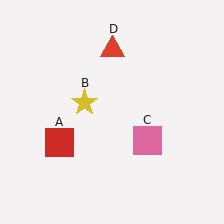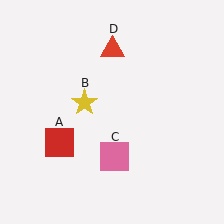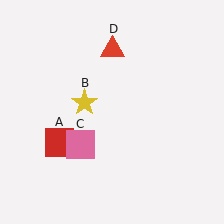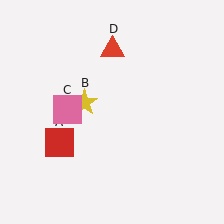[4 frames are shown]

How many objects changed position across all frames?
1 object changed position: pink square (object C).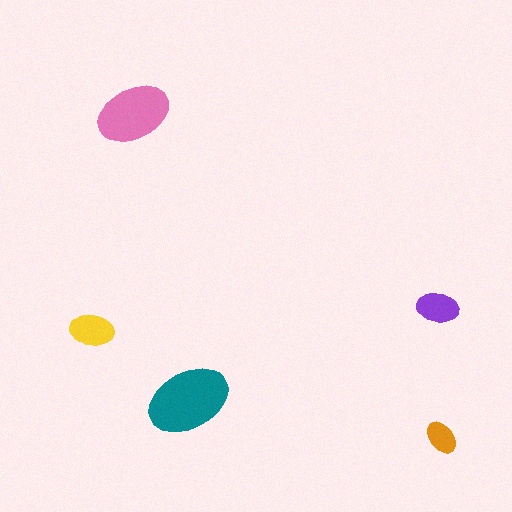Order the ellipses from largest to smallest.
the teal one, the pink one, the yellow one, the purple one, the orange one.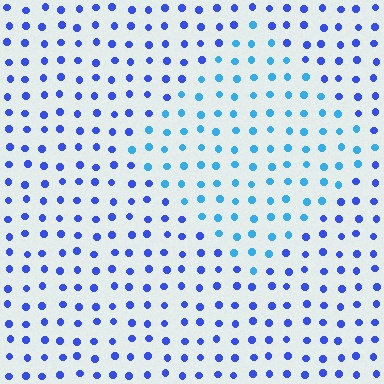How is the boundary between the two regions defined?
The boundary is defined purely by a slight shift in hue (about 33 degrees). Spacing, size, and orientation are identical on both sides.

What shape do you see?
I see a diamond.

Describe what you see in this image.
The image is filled with small blue elements in a uniform arrangement. A diamond-shaped region is visible where the elements are tinted to a slightly different hue, forming a subtle color boundary.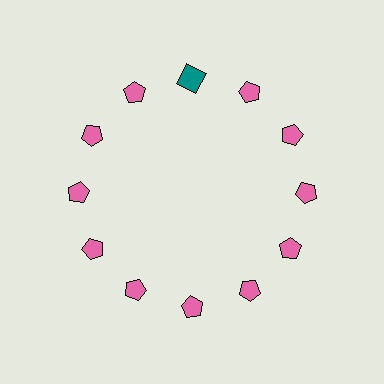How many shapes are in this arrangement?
There are 12 shapes arranged in a ring pattern.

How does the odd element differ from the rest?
It differs in both color (teal instead of pink) and shape (square instead of pentagon).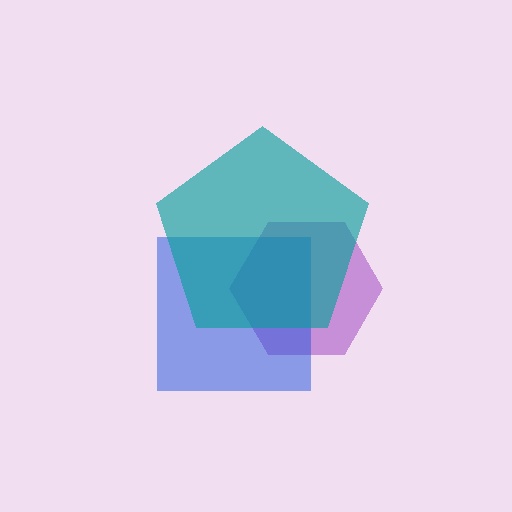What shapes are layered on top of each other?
The layered shapes are: a purple hexagon, a blue square, a teal pentagon.